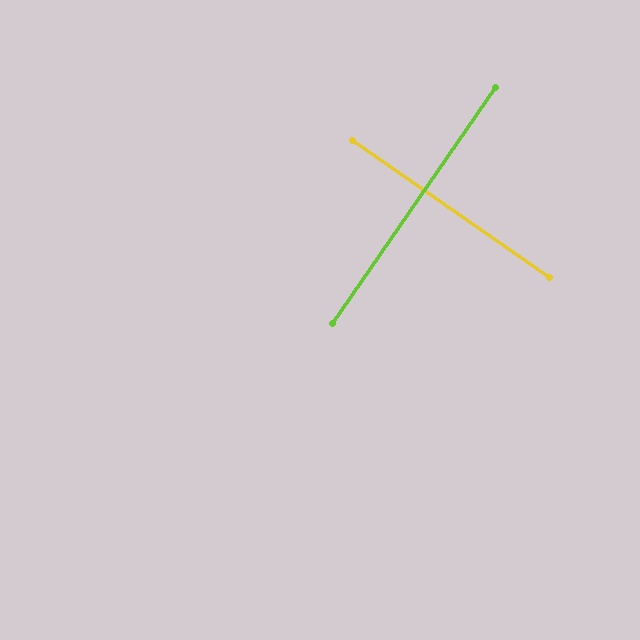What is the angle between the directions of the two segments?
Approximately 90 degrees.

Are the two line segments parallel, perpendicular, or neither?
Perpendicular — they meet at approximately 90°.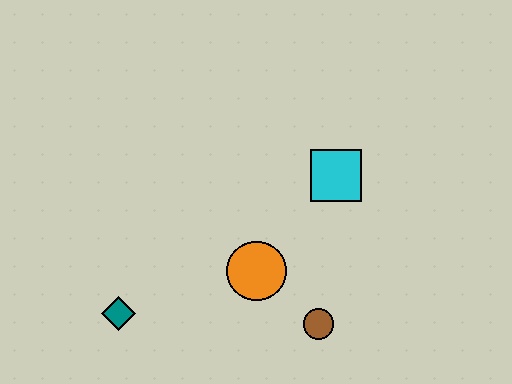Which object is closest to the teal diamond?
The orange circle is closest to the teal diamond.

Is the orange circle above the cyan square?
No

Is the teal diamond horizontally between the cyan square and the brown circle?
No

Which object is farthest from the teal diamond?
The cyan square is farthest from the teal diamond.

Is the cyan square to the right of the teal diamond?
Yes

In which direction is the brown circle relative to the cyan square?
The brown circle is below the cyan square.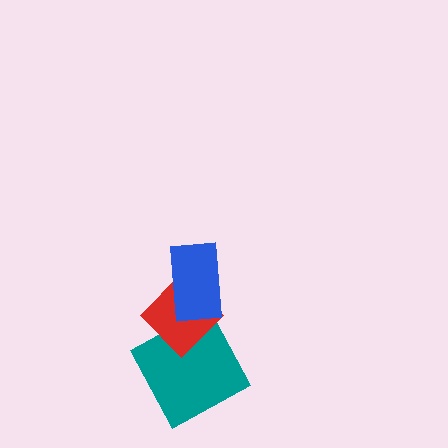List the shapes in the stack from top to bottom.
From top to bottom: the blue rectangle, the red diamond, the teal square.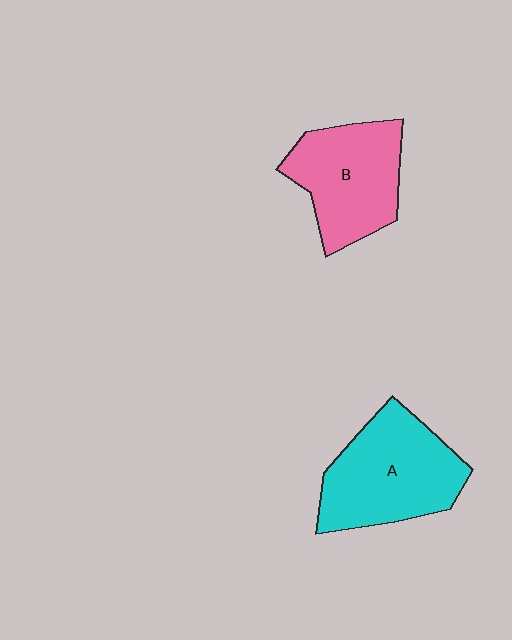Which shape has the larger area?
Shape A (cyan).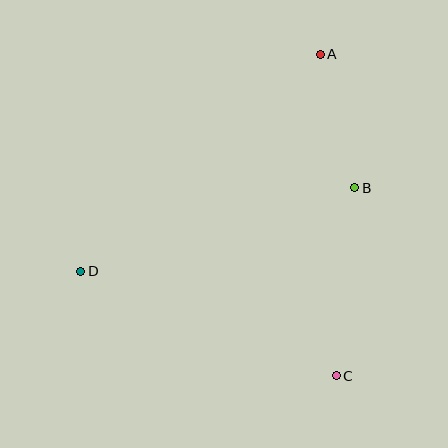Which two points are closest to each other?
Points A and B are closest to each other.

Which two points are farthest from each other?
Points A and D are farthest from each other.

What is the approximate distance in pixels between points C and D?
The distance between C and D is approximately 276 pixels.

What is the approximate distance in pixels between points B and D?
The distance between B and D is approximately 287 pixels.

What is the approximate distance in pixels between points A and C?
The distance between A and C is approximately 322 pixels.